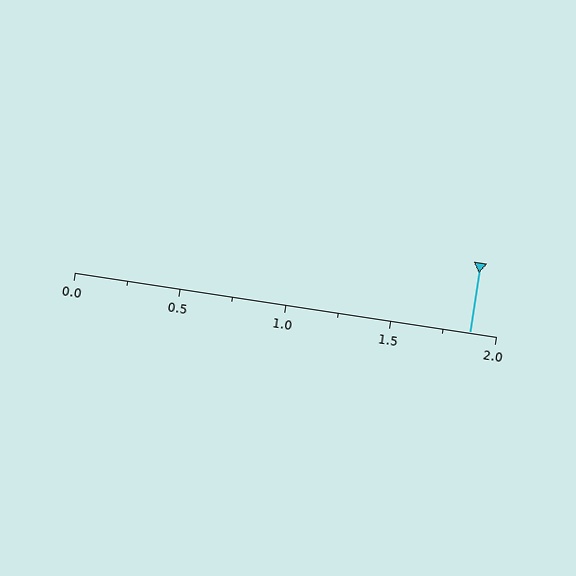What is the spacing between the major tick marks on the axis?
The major ticks are spaced 0.5 apart.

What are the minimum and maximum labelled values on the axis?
The axis runs from 0.0 to 2.0.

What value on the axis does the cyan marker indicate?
The marker indicates approximately 1.88.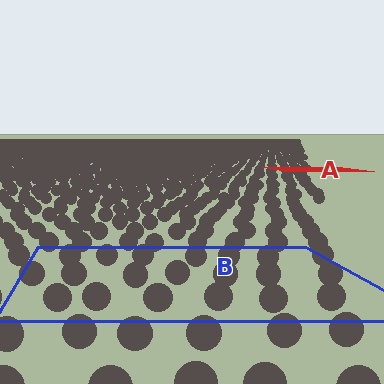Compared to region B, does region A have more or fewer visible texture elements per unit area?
Region A has more texture elements per unit area — they are packed more densely because it is farther away.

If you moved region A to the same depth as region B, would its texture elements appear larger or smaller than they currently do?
They would appear larger. At a closer depth, the same texture elements are projected at a bigger on-screen size.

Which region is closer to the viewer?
Region B is closer. The texture elements there are larger and more spread out.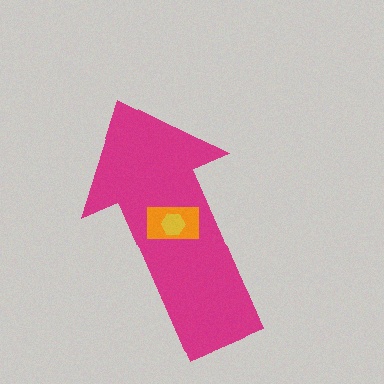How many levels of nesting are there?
3.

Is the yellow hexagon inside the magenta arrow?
Yes.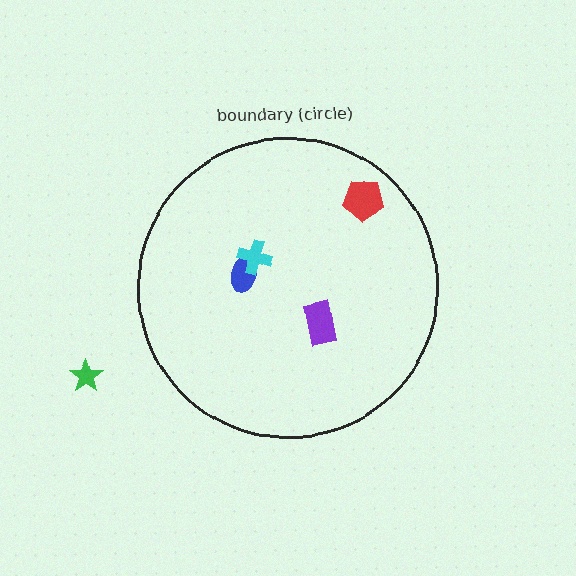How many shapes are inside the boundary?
4 inside, 1 outside.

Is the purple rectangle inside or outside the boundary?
Inside.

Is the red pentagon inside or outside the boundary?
Inside.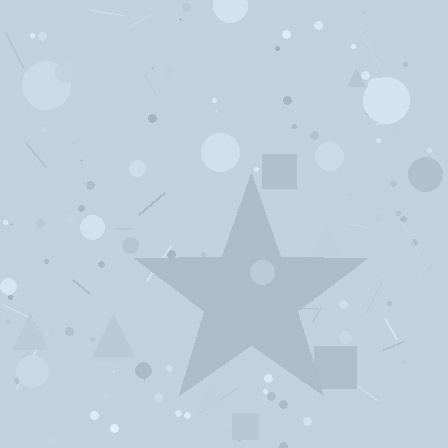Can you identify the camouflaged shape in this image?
The camouflaged shape is a star.